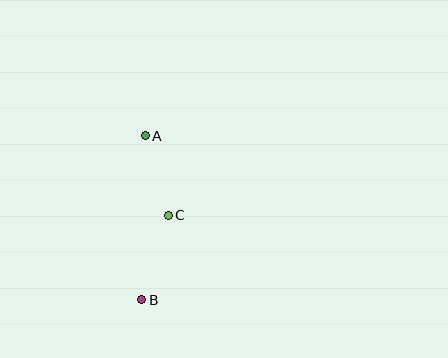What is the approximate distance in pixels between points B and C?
The distance between B and C is approximately 89 pixels.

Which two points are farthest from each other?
Points A and B are farthest from each other.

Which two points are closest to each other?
Points A and C are closest to each other.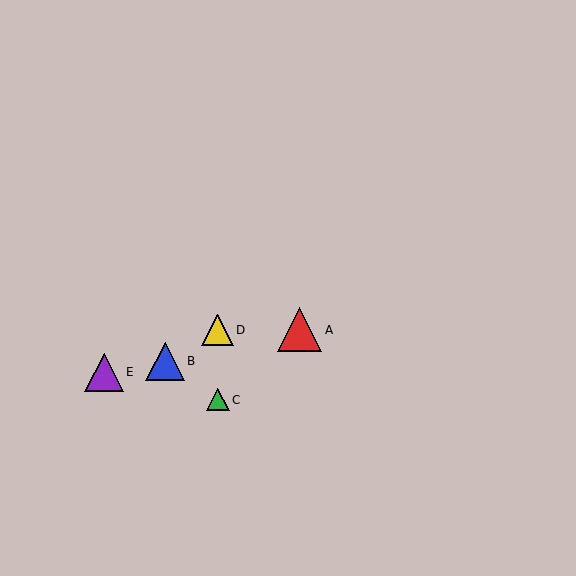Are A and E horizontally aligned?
No, A is at y≈330 and E is at y≈372.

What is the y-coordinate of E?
Object E is at y≈372.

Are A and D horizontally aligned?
Yes, both are at y≈330.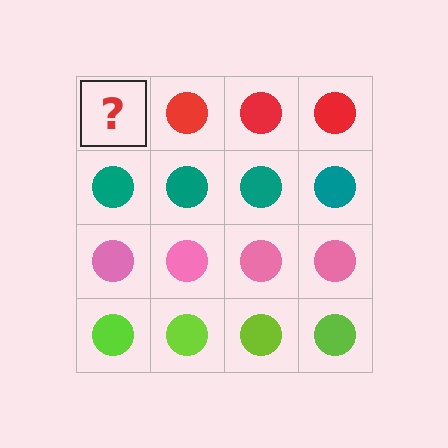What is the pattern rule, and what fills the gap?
The rule is that each row has a consistent color. The gap should be filled with a red circle.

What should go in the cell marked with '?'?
The missing cell should contain a red circle.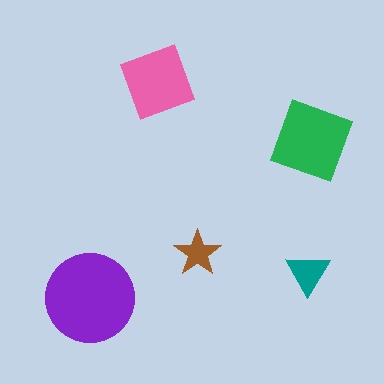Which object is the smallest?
The brown star.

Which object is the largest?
The purple circle.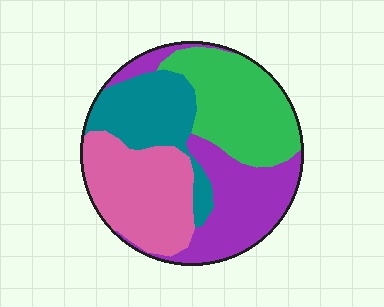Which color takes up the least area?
Teal, at roughly 20%.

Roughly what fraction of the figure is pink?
Pink covers around 25% of the figure.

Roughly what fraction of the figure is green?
Green takes up about one quarter (1/4) of the figure.